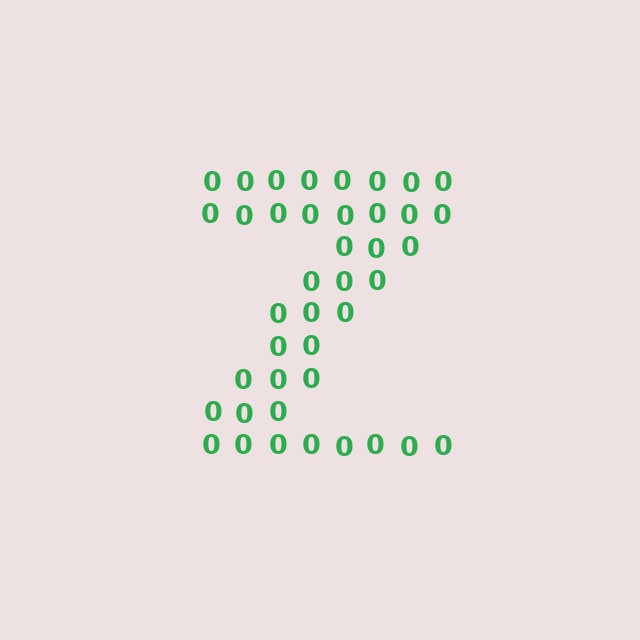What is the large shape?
The large shape is the letter Z.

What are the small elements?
The small elements are digit 0's.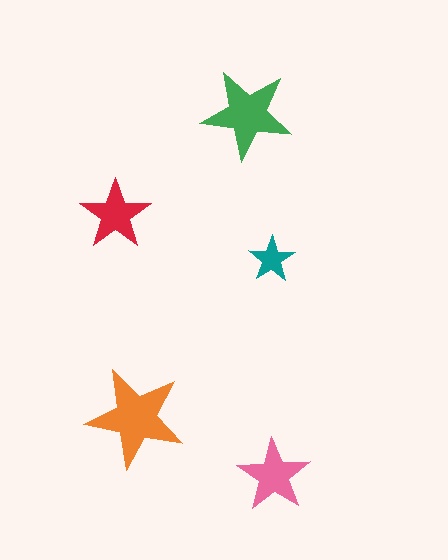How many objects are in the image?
There are 5 objects in the image.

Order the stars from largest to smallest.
the orange one, the green one, the pink one, the red one, the teal one.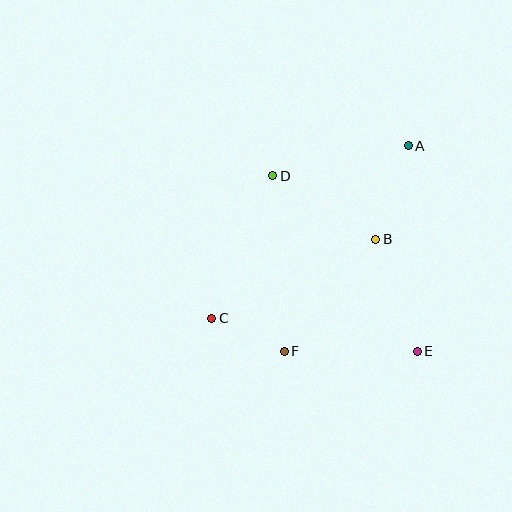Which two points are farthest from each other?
Points A and C are farthest from each other.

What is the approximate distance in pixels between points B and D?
The distance between B and D is approximately 121 pixels.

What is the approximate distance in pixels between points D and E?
The distance between D and E is approximately 228 pixels.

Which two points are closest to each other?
Points C and F are closest to each other.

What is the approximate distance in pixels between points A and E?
The distance between A and E is approximately 205 pixels.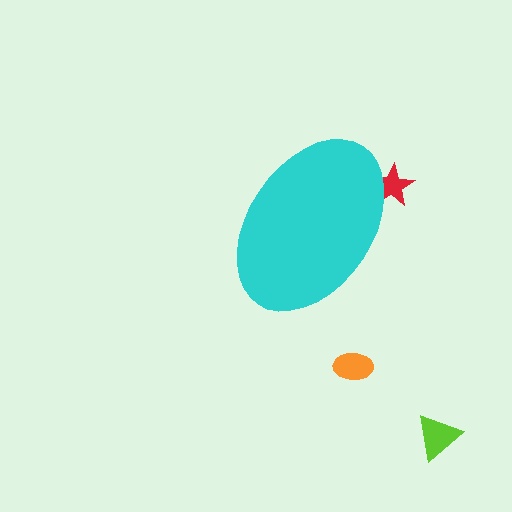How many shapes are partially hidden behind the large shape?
1 shape is partially hidden.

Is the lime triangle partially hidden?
No, the lime triangle is fully visible.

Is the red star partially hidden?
Yes, the red star is partially hidden behind the cyan ellipse.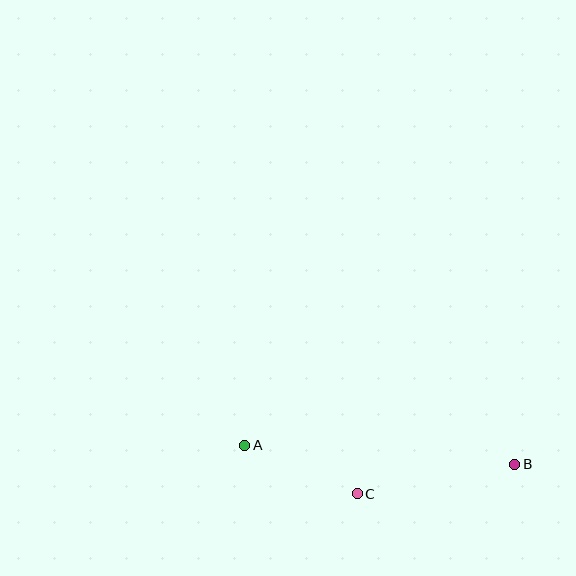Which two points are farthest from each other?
Points A and B are farthest from each other.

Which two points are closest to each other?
Points A and C are closest to each other.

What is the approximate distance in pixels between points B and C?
The distance between B and C is approximately 160 pixels.